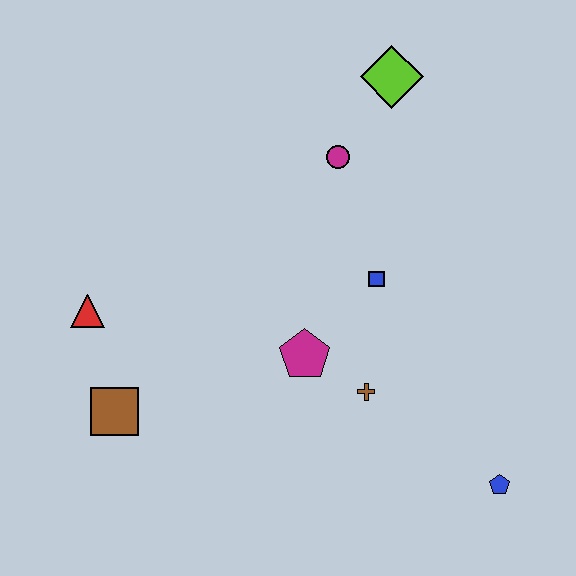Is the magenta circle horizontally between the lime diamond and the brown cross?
No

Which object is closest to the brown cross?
The magenta pentagon is closest to the brown cross.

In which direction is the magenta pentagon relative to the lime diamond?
The magenta pentagon is below the lime diamond.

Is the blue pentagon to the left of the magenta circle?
No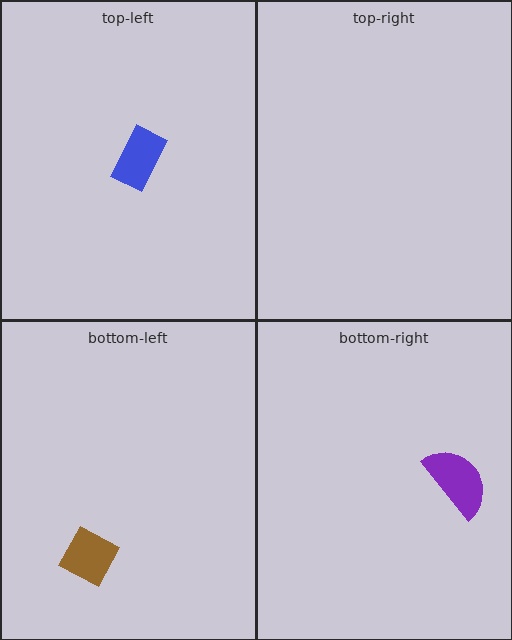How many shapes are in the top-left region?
1.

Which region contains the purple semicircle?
The bottom-right region.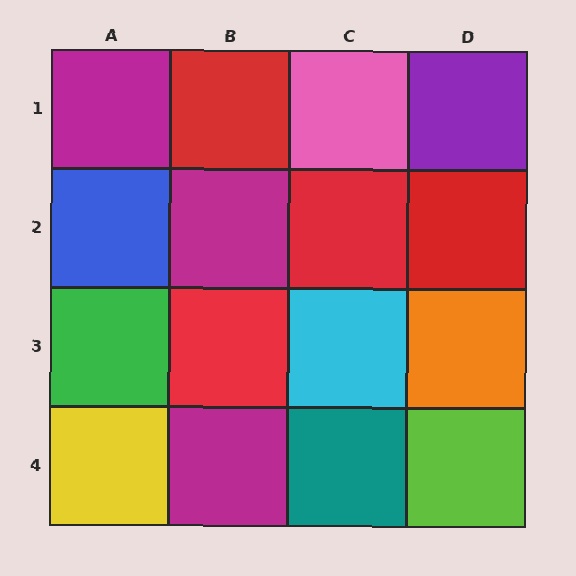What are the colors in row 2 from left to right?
Blue, magenta, red, red.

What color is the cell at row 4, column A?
Yellow.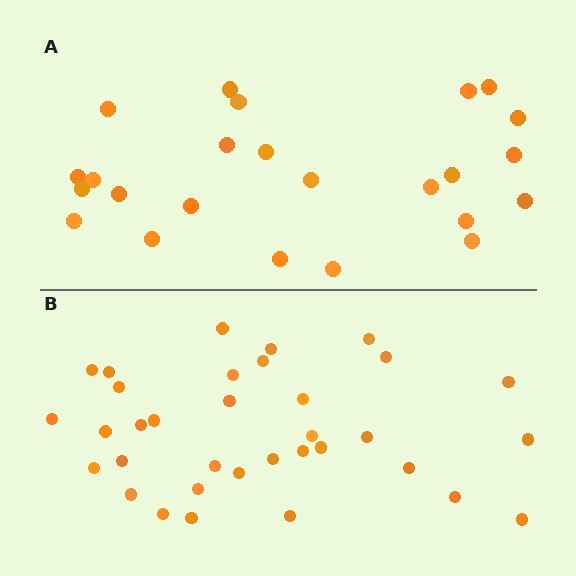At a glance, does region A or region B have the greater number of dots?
Region B (the bottom region) has more dots.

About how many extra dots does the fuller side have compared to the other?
Region B has roughly 10 or so more dots than region A.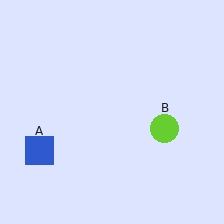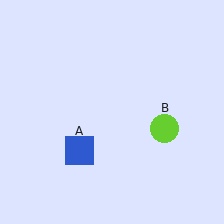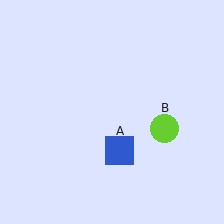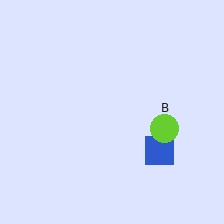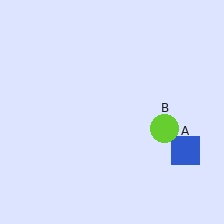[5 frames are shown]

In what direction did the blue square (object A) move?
The blue square (object A) moved right.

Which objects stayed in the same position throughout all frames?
Lime circle (object B) remained stationary.